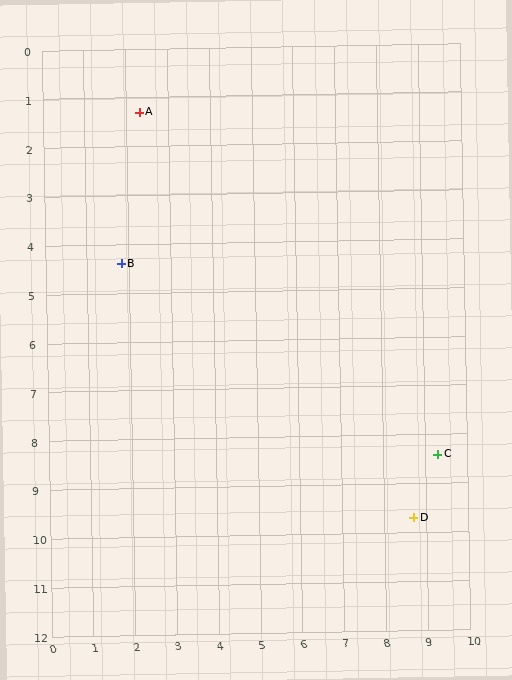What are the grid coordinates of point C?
Point C is at approximately (9.3, 8.4).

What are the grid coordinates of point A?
Point A is at approximately (2.3, 1.3).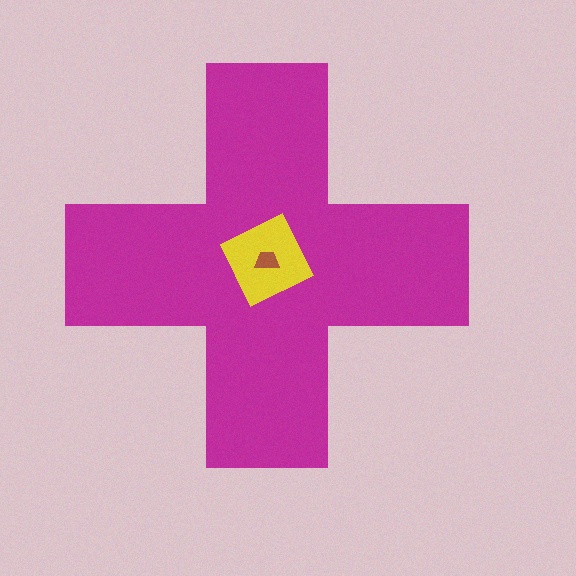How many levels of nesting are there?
3.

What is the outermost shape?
The magenta cross.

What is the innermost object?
The brown trapezoid.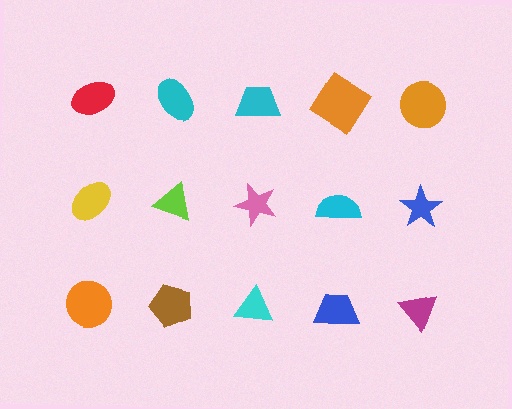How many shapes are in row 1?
5 shapes.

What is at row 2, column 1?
A yellow ellipse.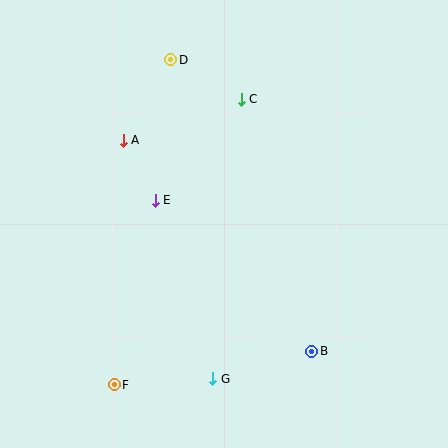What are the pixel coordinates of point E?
Point E is at (155, 200).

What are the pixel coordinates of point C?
Point C is at (241, 99).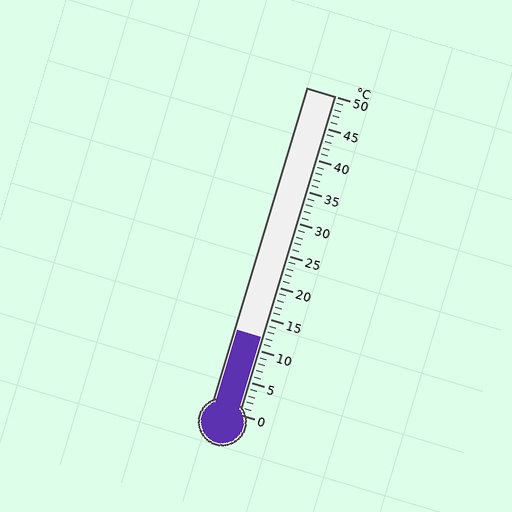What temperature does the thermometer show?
The thermometer shows approximately 12°C.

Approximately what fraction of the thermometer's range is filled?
The thermometer is filled to approximately 25% of its range.